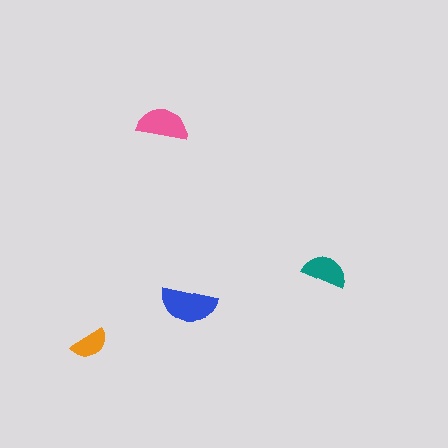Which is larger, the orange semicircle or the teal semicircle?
The teal one.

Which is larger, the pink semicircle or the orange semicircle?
The pink one.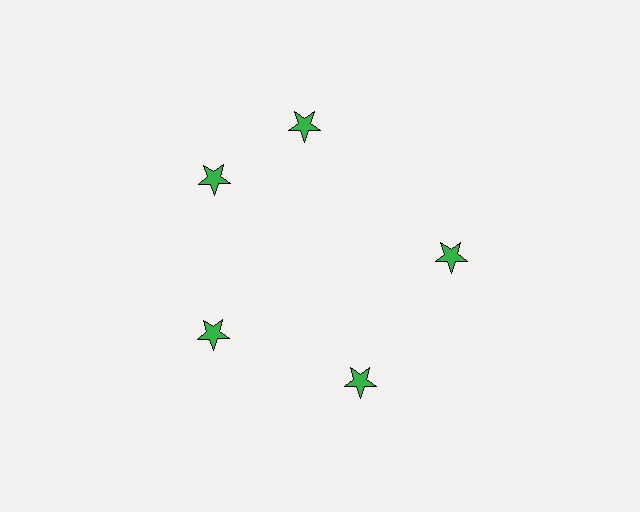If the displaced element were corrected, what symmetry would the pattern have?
It would have 5-fold rotational symmetry — the pattern would map onto itself every 72 degrees.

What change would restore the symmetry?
The symmetry would be restored by rotating it back into even spacing with its neighbors so that all 5 stars sit at equal angles and equal distance from the center.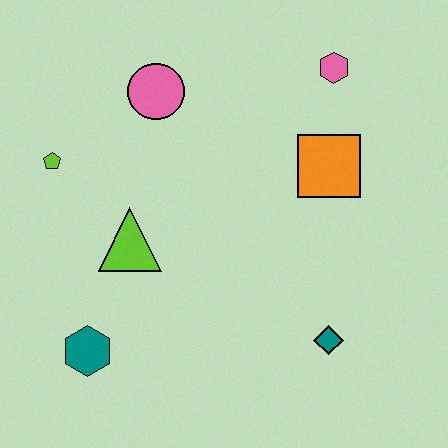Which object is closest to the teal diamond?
The orange square is closest to the teal diamond.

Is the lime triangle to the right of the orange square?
No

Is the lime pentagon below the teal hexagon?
No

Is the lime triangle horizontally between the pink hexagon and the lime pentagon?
Yes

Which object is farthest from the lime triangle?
The pink hexagon is farthest from the lime triangle.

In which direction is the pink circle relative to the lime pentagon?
The pink circle is to the right of the lime pentagon.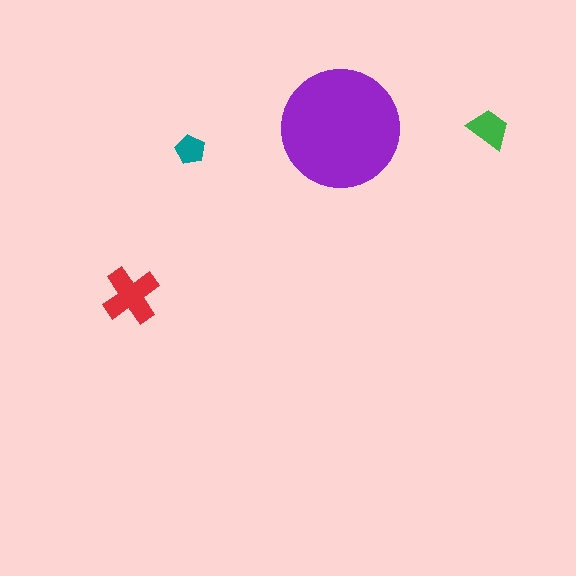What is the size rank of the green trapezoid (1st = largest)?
3rd.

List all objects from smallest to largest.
The teal pentagon, the green trapezoid, the red cross, the purple circle.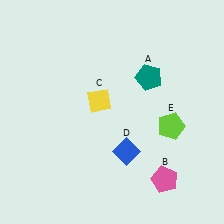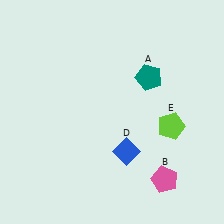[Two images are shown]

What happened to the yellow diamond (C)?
The yellow diamond (C) was removed in Image 2. It was in the top-left area of Image 1.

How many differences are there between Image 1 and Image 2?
There is 1 difference between the two images.